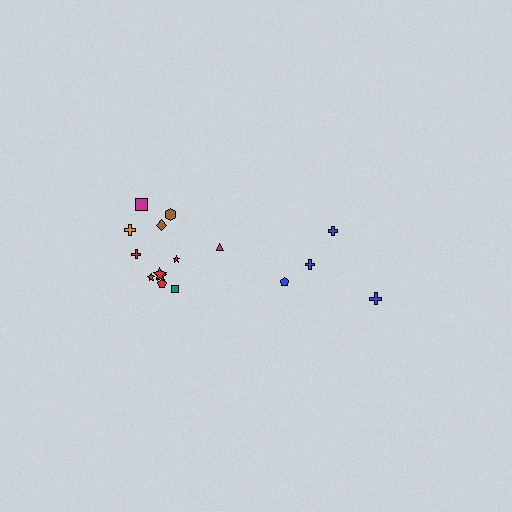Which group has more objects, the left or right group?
The left group.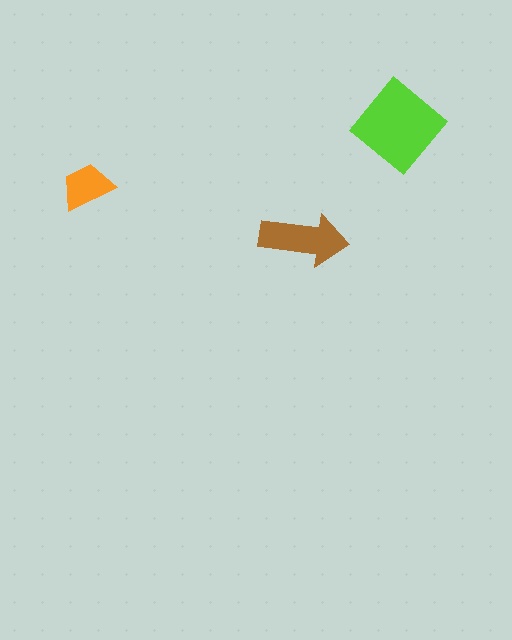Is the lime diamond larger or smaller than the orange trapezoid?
Larger.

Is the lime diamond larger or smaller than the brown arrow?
Larger.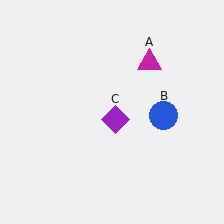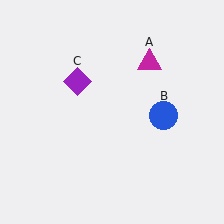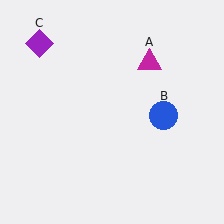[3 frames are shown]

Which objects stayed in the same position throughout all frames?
Magenta triangle (object A) and blue circle (object B) remained stationary.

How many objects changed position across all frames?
1 object changed position: purple diamond (object C).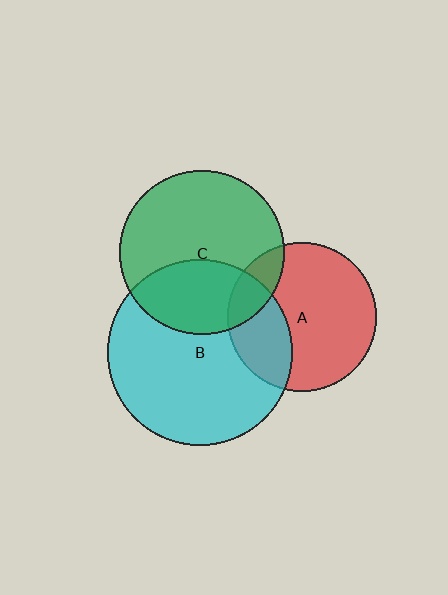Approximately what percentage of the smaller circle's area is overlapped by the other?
Approximately 15%.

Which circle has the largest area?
Circle B (cyan).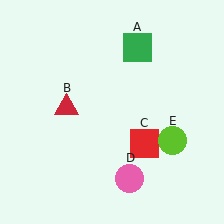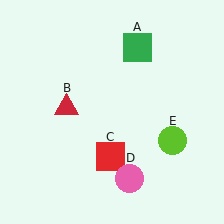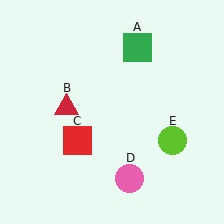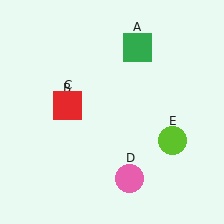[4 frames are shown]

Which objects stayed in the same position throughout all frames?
Green square (object A) and red triangle (object B) and pink circle (object D) and lime circle (object E) remained stationary.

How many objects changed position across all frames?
1 object changed position: red square (object C).